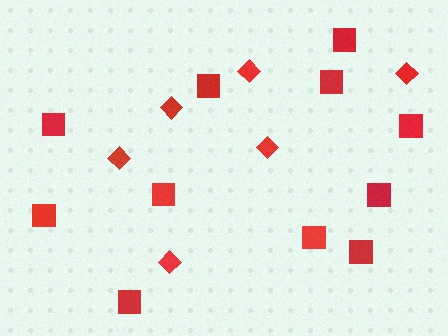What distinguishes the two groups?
There are 2 groups: one group of squares (11) and one group of diamonds (6).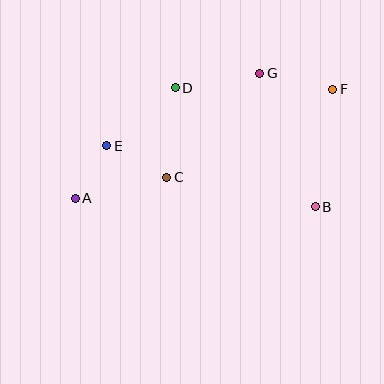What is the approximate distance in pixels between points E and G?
The distance between E and G is approximately 169 pixels.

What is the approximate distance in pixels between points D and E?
The distance between D and E is approximately 89 pixels.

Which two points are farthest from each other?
Points A and F are farthest from each other.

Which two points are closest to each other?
Points A and E are closest to each other.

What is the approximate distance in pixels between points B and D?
The distance between B and D is approximately 184 pixels.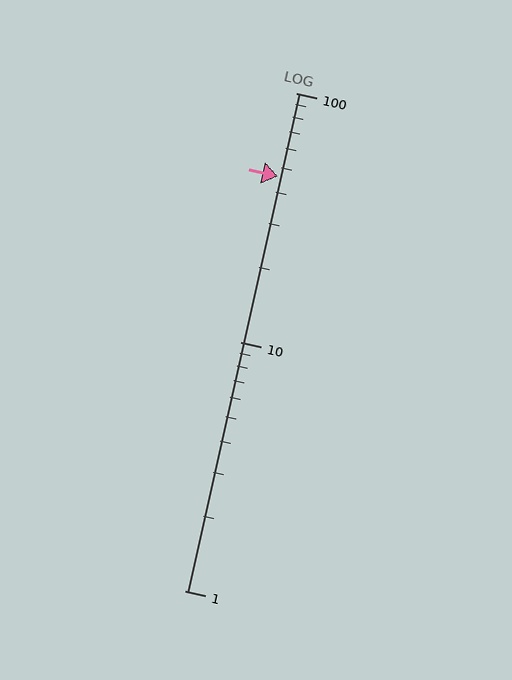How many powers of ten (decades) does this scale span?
The scale spans 2 decades, from 1 to 100.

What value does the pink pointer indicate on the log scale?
The pointer indicates approximately 46.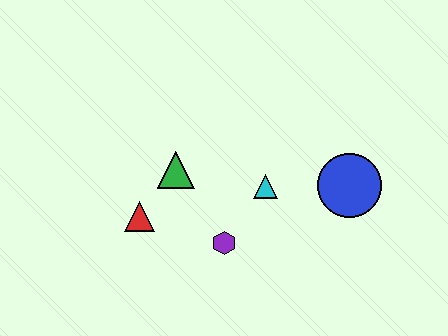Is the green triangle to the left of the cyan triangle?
Yes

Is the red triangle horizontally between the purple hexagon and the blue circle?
No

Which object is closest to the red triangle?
The green triangle is closest to the red triangle.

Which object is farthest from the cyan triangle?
The red triangle is farthest from the cyan triangle.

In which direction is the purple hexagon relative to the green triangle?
The purple hexagon is below the green triangle.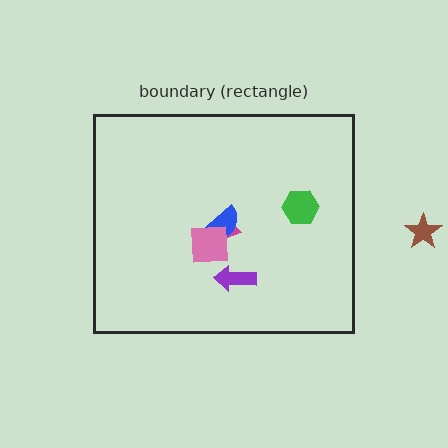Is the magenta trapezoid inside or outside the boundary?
Inside.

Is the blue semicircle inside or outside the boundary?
Inside.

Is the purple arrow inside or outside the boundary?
Inside.